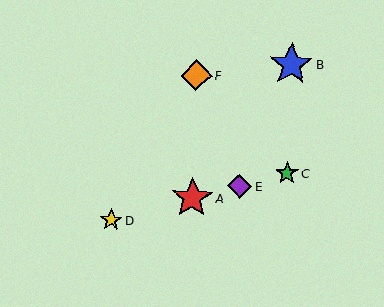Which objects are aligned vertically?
Objects A, F are aligned vertically.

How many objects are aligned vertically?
2 objects (A, F) are aligned vertically.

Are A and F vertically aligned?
Yes, both are at x≈192.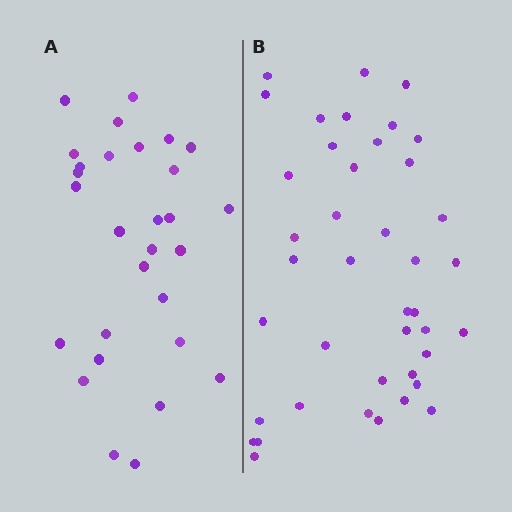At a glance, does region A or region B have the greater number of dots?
Region B (the right region) has more dots.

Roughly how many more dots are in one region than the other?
Region B has roughly 12 or so more dots than region A.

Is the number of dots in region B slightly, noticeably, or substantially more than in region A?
Region B has noticeably more, but not dramatically so. The ratio is roughly 1.4 to 1.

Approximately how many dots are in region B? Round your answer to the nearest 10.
About 40 dots. (The exact count is 41, which rounds to 40.)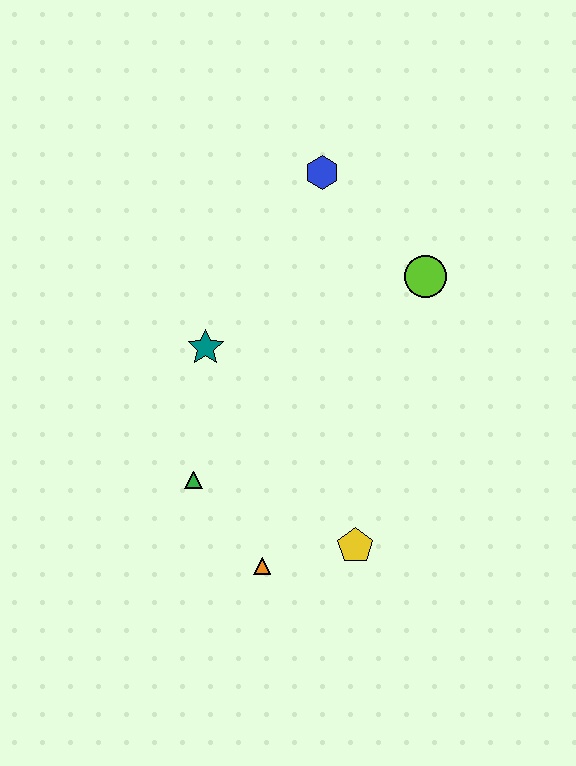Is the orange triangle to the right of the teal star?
Yes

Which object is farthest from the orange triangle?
The blue hexagon is farthest from the orange triangle.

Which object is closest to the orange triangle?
The yellow pentagon is closest to the orange triangle.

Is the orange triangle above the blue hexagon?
No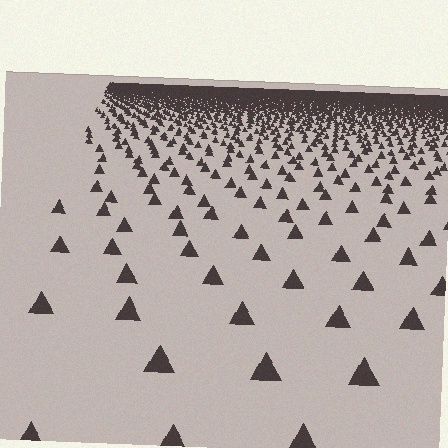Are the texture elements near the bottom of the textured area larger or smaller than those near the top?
Larger. Near the bottom, elements are closer to the viewer and appear at a bigger on-screen size.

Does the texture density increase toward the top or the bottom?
Density increases toward the top.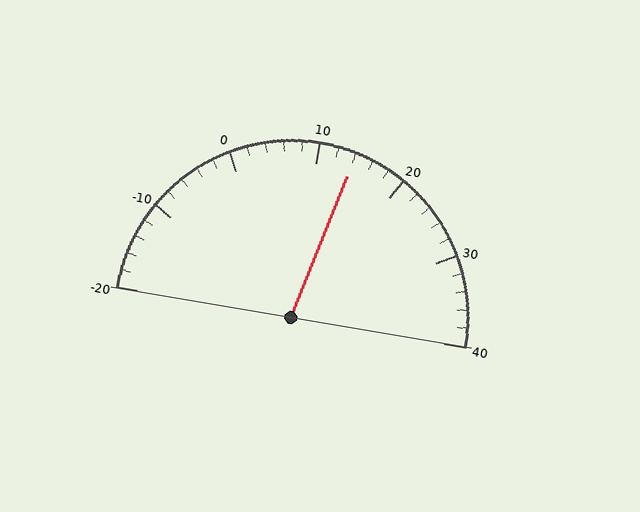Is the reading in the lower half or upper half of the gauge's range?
The reading is in the upper half of the range (-20 to 40).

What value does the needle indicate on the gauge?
The needle indicates approximately 14.